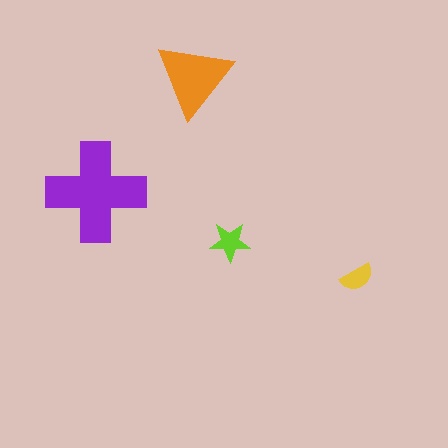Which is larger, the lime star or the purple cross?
The purple cross.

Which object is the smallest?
The yellow semicircle.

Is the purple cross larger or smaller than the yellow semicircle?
Larger.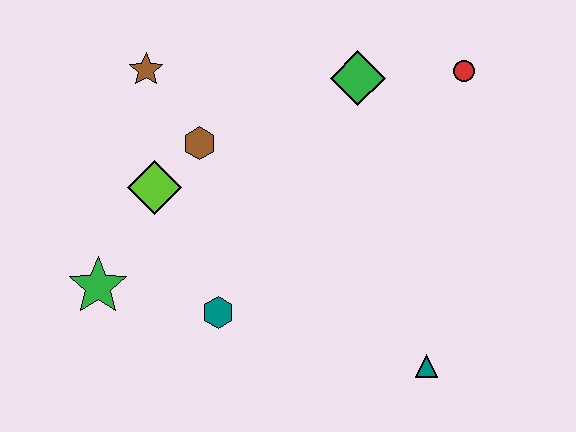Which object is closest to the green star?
The lime diamond is closest to the green star.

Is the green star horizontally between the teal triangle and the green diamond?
No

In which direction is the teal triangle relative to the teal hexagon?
The teal triangle is to the right of the teal hexagon.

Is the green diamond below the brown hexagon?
No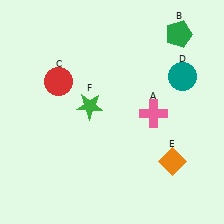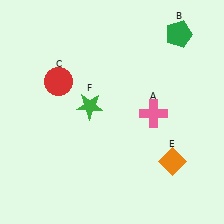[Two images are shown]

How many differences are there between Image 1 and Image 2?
There is 1 difference between the two images.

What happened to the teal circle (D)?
The teal circle (D) was removed in Image 2. It was in the top-right area of Image 1.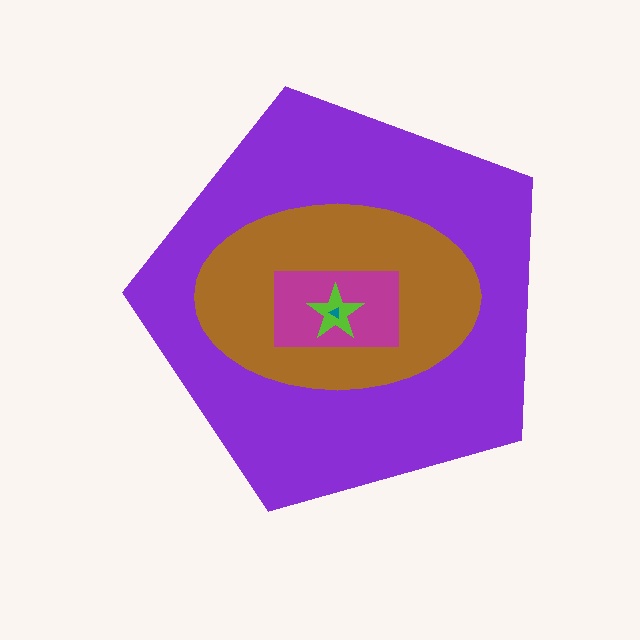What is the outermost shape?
The purple pentagon.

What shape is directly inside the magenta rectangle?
The lime star.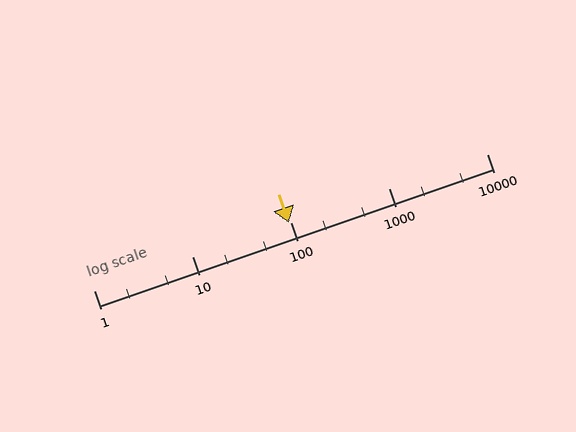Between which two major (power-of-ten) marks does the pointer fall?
The pointer is between 10 and 100.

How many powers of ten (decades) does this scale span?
The scale spans 4 decades, from 1 to 10000.